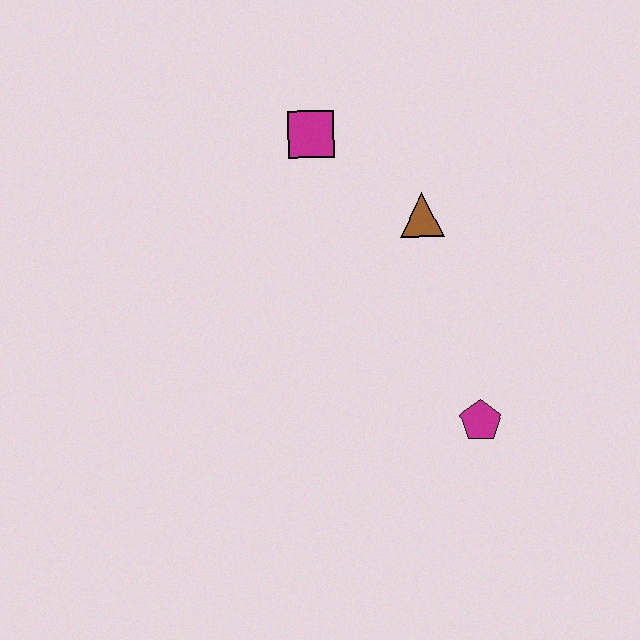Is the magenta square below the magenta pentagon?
No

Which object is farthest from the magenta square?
The magenta pentagon is farthest from the magenta square.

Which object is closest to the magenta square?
The brown triangle is closest to the magenta square.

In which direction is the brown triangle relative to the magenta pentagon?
The brown triangle is above the magenta pentagon.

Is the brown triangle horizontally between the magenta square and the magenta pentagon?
Yes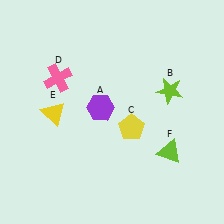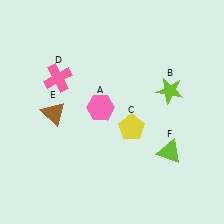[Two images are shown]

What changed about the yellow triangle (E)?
In Image 1, E is yellow. In Image 2, it changed to brown.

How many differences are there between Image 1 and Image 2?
There are 2 differences between the two images.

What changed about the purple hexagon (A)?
In Image 1, A is purple. In Image 2, it changed to pink.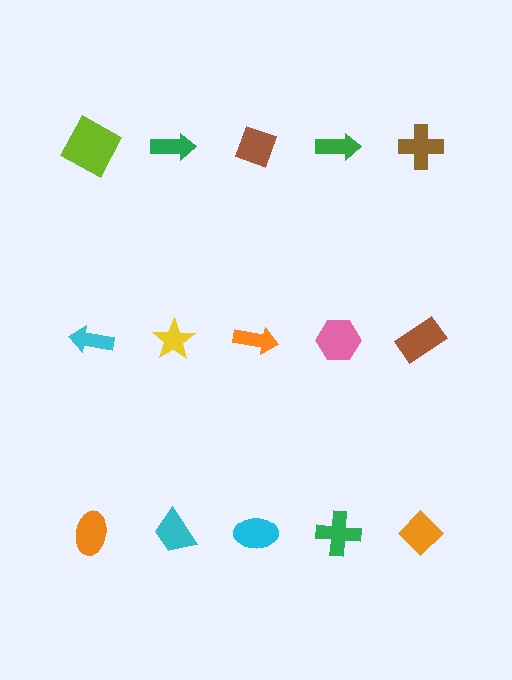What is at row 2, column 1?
A cyan arrow.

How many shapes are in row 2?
5 shapes.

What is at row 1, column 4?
A green arrow.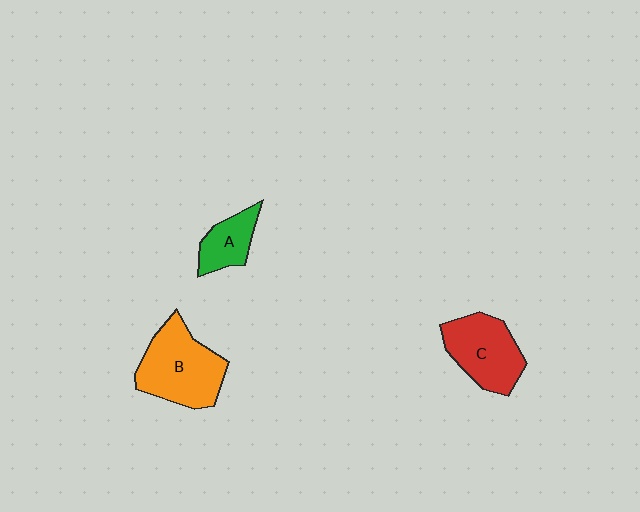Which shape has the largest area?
Shape B (orange).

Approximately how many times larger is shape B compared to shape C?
Approximately 1.2 times.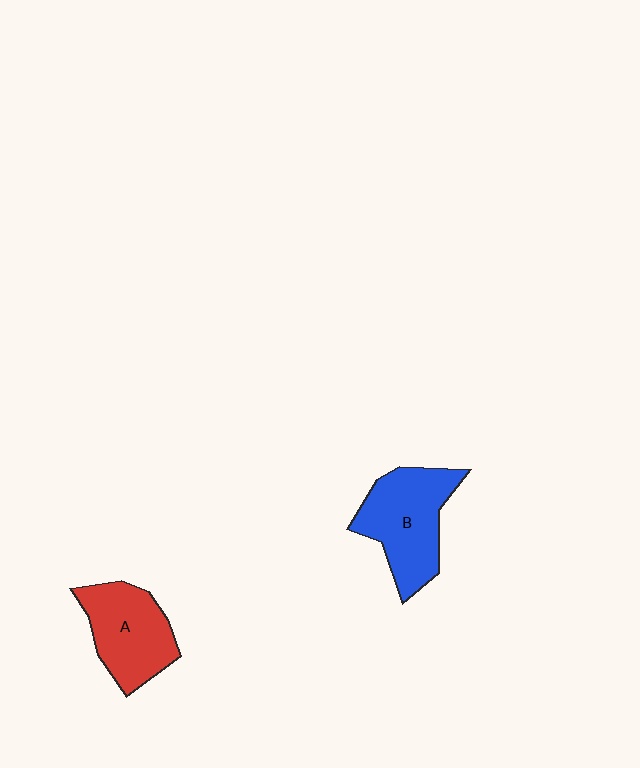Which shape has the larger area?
Shape B (blue).